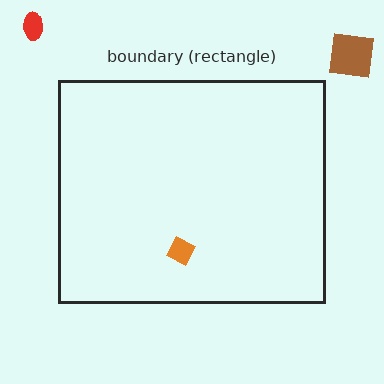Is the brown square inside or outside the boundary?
Outside.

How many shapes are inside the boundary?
1 inside, 2 outside.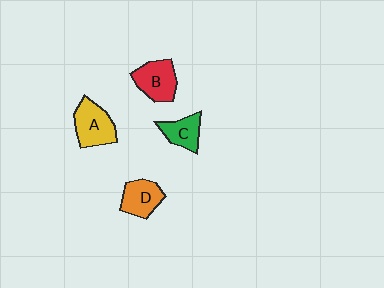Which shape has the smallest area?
Shape C (green).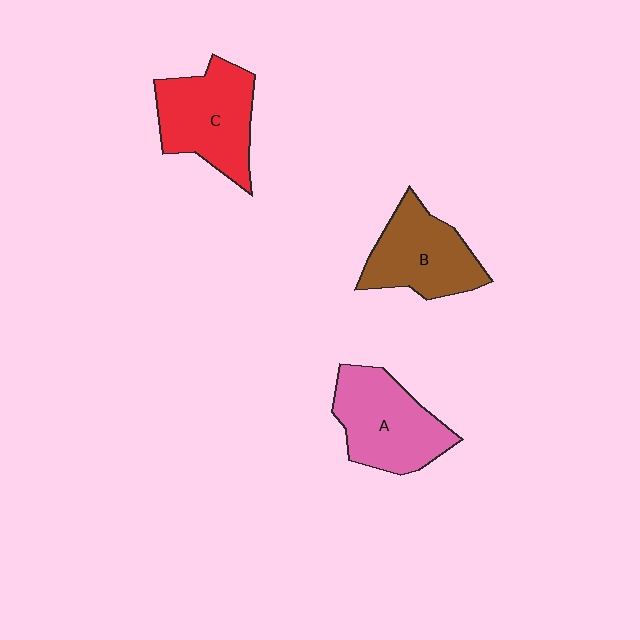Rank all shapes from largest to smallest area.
From largest to smallest: C (red), A (pink), B (brown).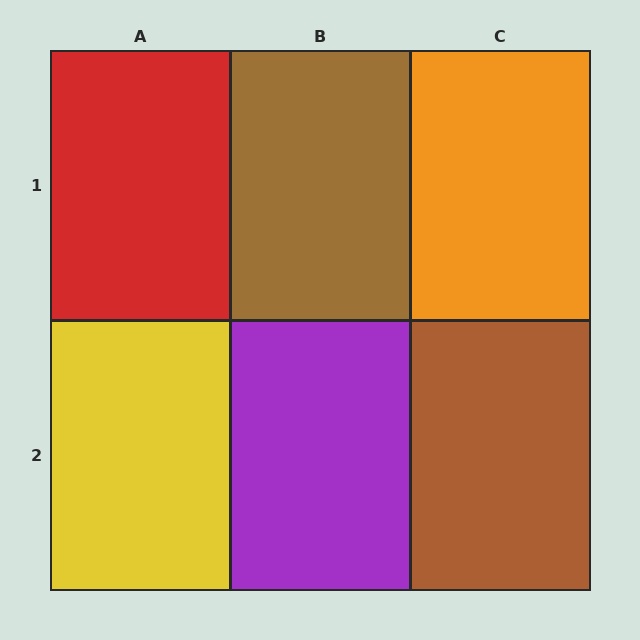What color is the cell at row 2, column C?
Brown.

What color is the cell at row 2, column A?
Yellow.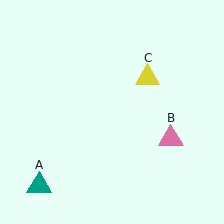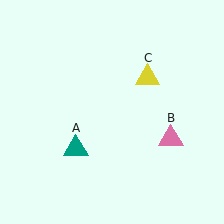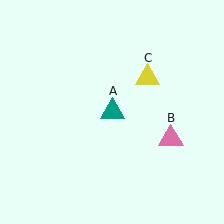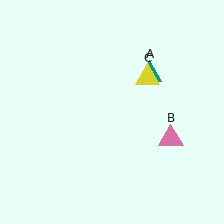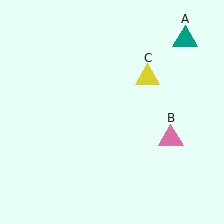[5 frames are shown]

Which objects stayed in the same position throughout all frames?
Pink triangle (object B) and yellow triangle (object C) remained stationary.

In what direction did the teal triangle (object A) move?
The teal triangle (object A) moved up and to the right.